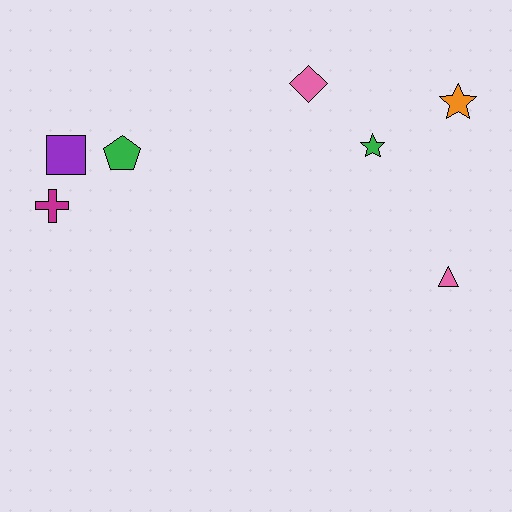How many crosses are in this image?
There is 1 cross.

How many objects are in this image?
There are 7 objects.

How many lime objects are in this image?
There are no lime objects.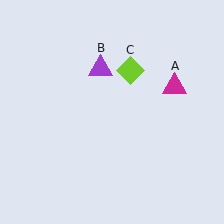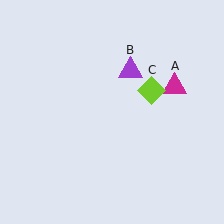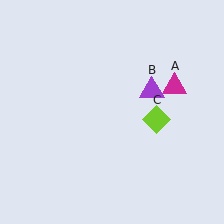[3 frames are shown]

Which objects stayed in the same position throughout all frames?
Magenta triangle (object A) remained stationary.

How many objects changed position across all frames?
2 objects changed position: purple triangle (object B), lime diamond (object C).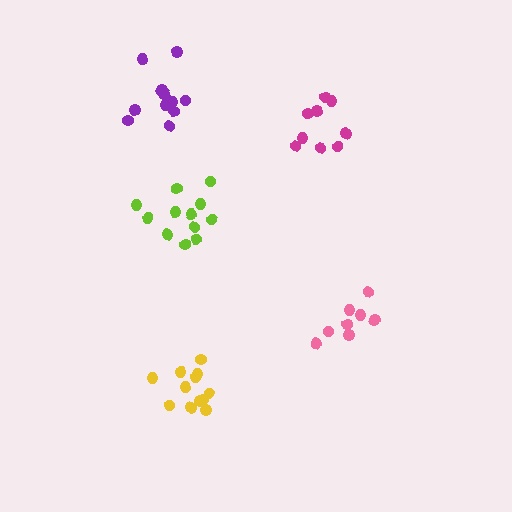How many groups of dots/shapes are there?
There are 5 groups.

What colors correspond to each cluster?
The clusters are colored: pink, lime, magenta, yellow, purple.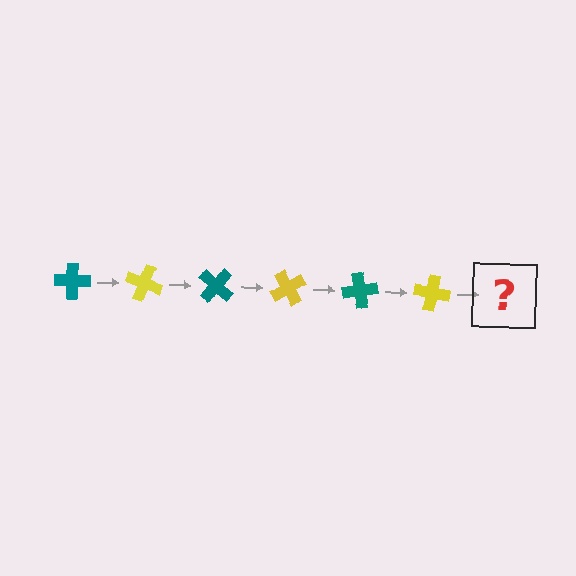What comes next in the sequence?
The next element should be a teal cross, rotated 120 degrees from the start.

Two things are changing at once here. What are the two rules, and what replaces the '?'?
The two rules are that it rotates 20 degrees each step and the color cycles through teal and yellow. The '?' should be a teal cross, rotated 120 degrees from the start.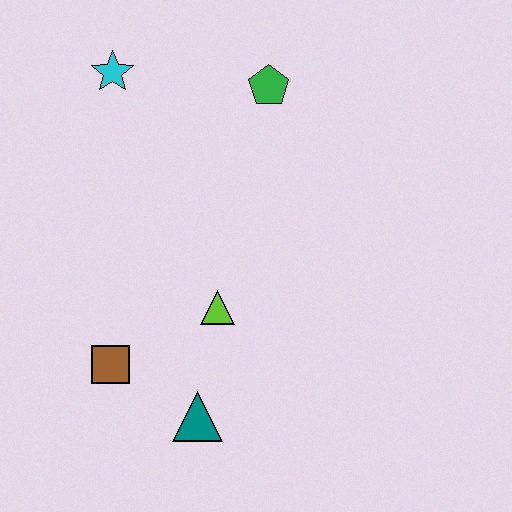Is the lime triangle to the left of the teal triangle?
No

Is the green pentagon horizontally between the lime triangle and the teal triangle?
No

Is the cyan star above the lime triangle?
Yes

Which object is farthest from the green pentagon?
The teal triangle is farthest from the green pentagon.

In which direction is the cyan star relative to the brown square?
The cyan star is above the brown square.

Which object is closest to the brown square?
The teal triangle is closest to the brown square.